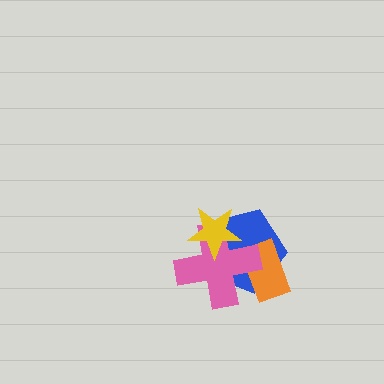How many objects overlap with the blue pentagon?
3 objects overlap with the blue pentagon.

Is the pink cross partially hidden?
Yes, it is partially covered by another shape.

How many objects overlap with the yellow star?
2 objects overlap with the yellow star.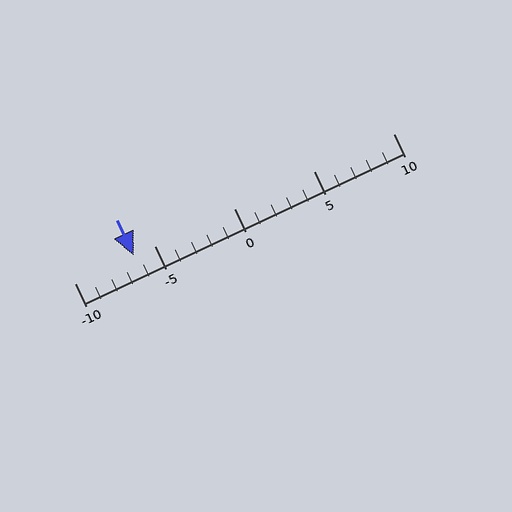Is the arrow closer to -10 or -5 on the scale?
The arrow is closer to -5.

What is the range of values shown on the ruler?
The ruler shows values from -10 to 10.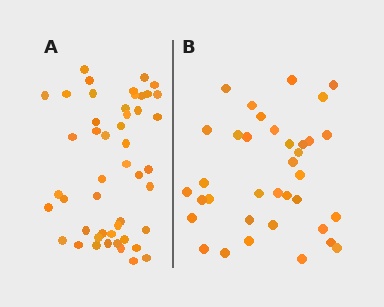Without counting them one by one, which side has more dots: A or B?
Region A (the left region) has more dots.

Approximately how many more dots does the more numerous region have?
Region A has roughly 12 or so more dots than region B.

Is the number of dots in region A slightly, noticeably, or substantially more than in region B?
Region A has noticeably more, but not dramatically so. The ratio is roughly 1.3 to 1.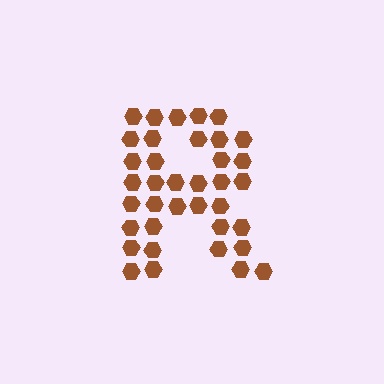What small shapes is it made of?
It is made of small hexagons.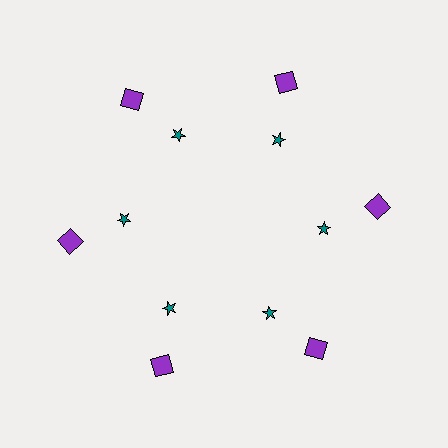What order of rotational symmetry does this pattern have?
This pattern has 6-fold rotational symmetry.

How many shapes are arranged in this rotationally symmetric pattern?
There are 12 shapes, arranged in 6 groups of 2.